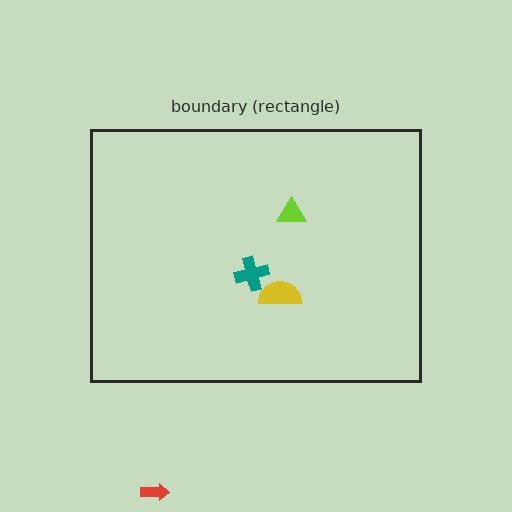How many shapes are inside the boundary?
3 inside, 1 outside.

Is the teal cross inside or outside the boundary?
Inside.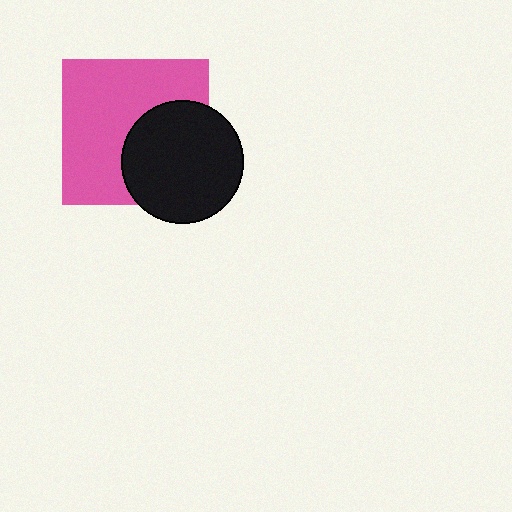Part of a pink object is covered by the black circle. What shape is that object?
It is a square.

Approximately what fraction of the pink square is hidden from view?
Roughly 38% of the pink square is hidden behind the black circle.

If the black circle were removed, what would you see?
You would see the complete pink square.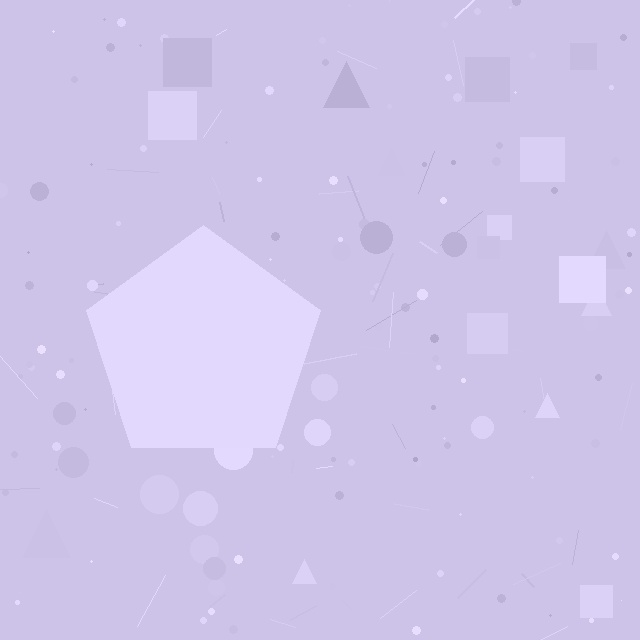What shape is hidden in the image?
A pentagon is hidden in the image.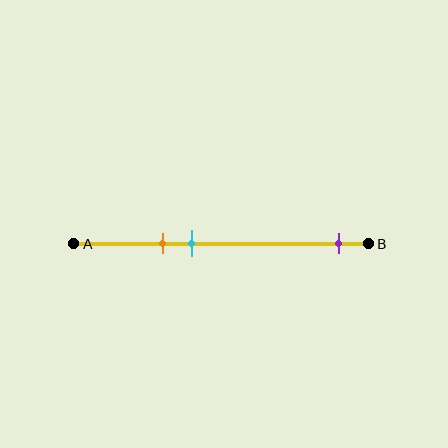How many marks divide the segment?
There are 3 marks dividing the segment.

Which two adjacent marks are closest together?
The orange and cyan marks are the closest adjacent pair.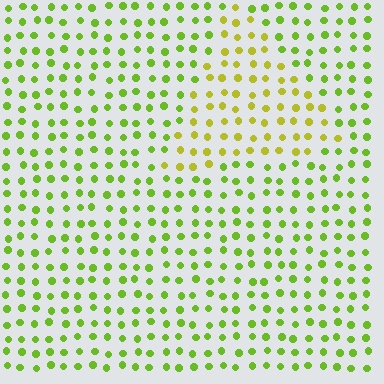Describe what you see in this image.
The image is filled with small lime elements in a uniform arrangement. A triangle-shaped region is visible where the elements are tinted to a slightly different hue, forming a subtle color boundary.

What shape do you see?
I see a triangle.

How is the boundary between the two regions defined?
The boundary is defined purely by a slight shift in hue (about 30 degrees). Spacing, size, and orientation are identical on both sides.